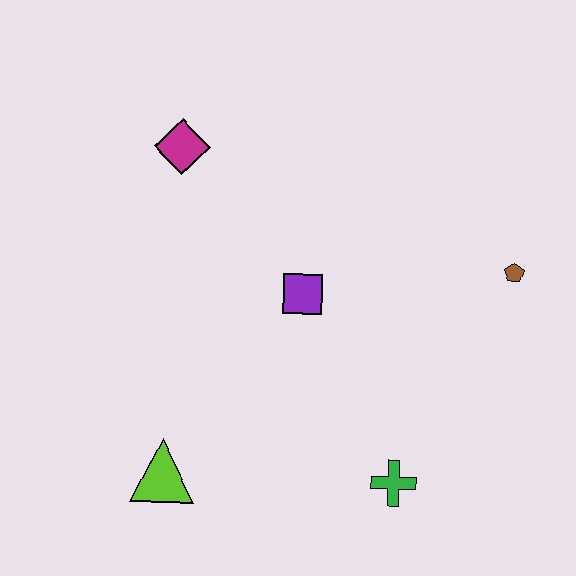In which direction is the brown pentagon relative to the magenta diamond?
The brown pentagon is to the right of the magenta diamond.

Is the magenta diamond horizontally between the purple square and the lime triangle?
Yes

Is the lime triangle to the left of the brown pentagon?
Yes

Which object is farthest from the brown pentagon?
The lime triangle is farthest from the brown pentagon.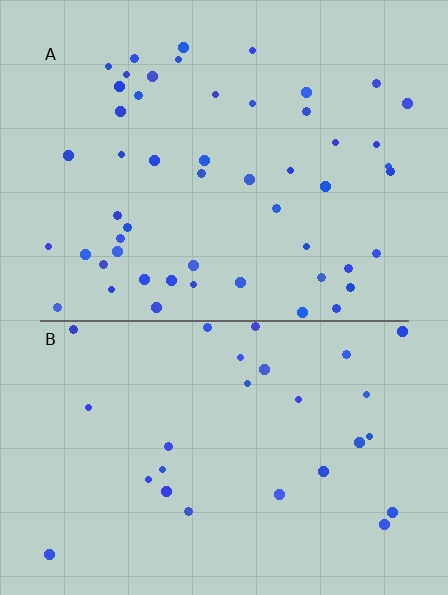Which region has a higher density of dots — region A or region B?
A (the top).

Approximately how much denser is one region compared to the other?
Approximately 1.9× — region A over region B.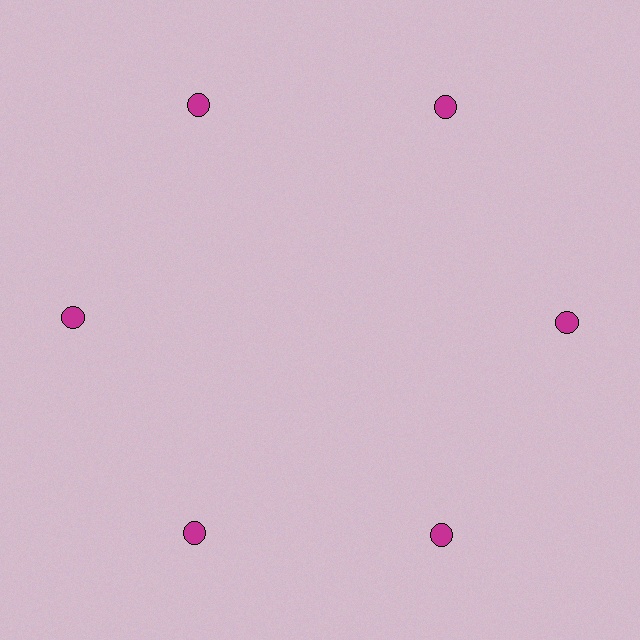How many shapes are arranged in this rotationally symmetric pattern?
There are 6 shapes, arranged in 6 groups of 1.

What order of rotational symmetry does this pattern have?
This pattern has 6-fold rotational symmetry.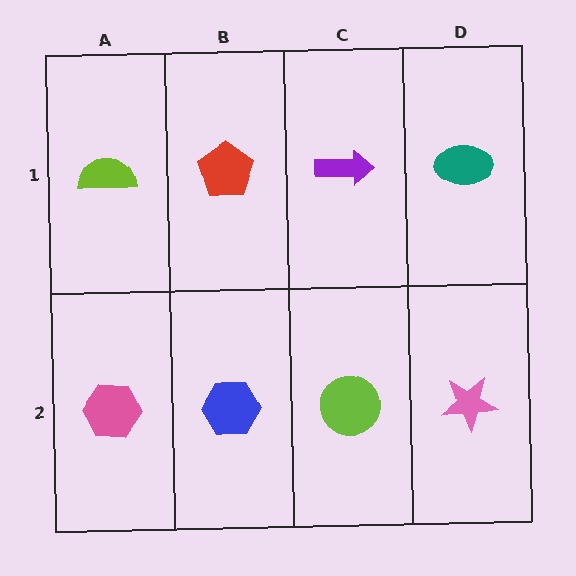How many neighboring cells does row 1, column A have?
2.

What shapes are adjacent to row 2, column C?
A purple arrow (row 1, column C), a blue hexagon (row 2, column B), a pink star (row 2, column D).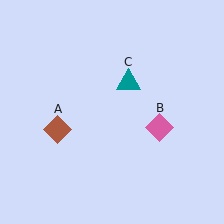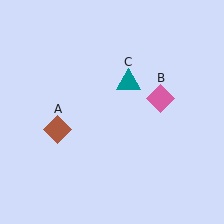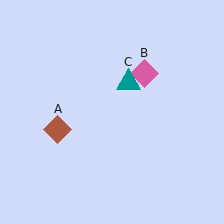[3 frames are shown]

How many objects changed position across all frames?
1 object changed position: pink diamond (object B).